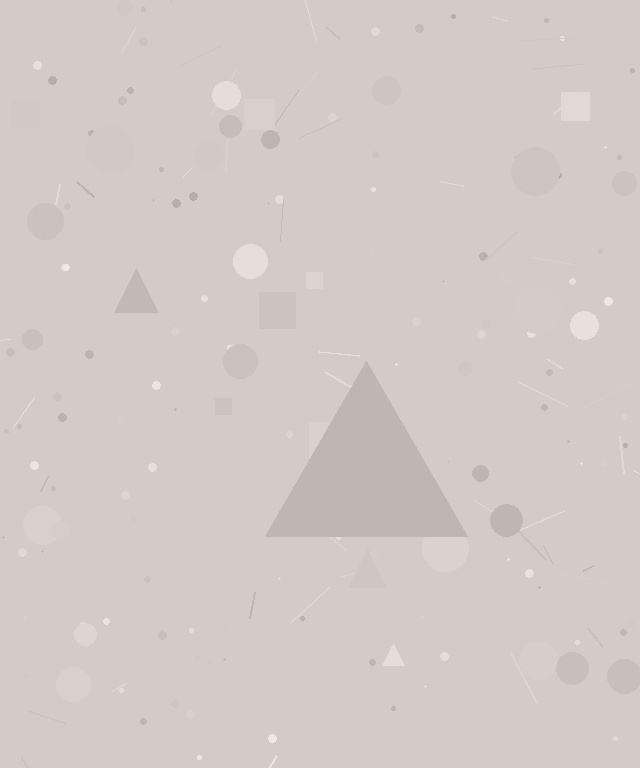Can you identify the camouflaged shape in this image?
The camouflaged shape is a triangle.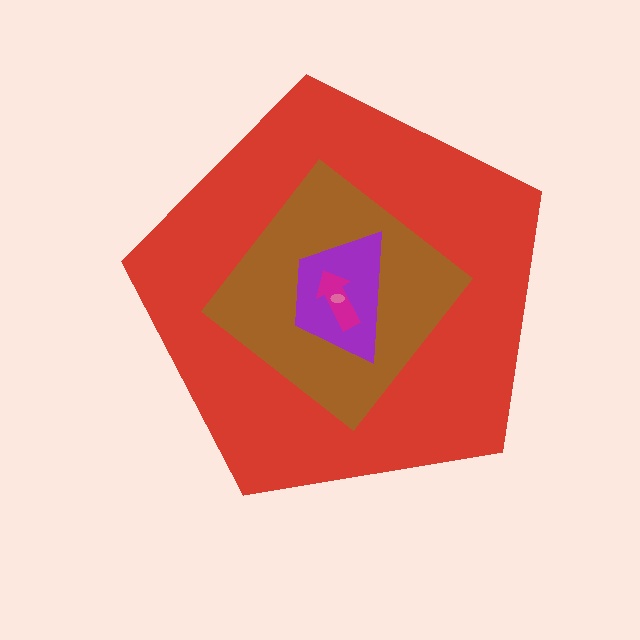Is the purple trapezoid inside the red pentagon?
Yes.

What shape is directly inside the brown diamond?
The purple trapezoid.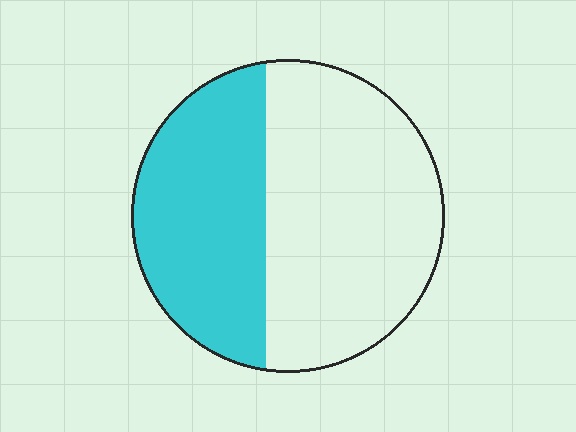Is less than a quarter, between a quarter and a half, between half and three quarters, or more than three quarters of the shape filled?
Between a quarter and a half.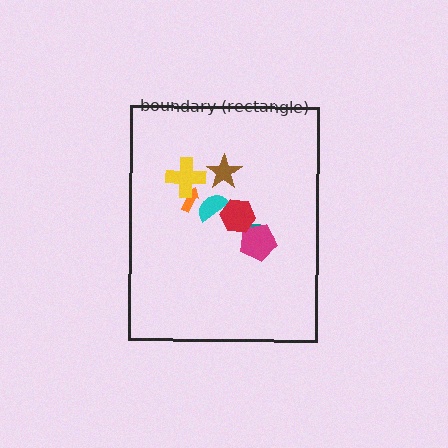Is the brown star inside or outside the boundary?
Inside.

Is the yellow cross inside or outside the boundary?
Inside.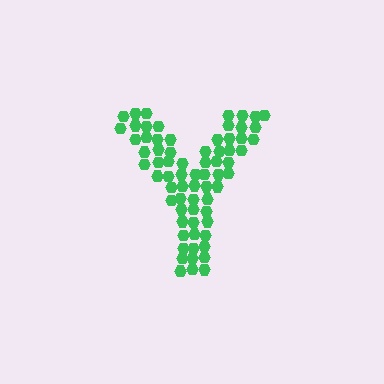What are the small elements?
The small elements are hexagons.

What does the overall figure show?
The overall figure shows the letter Y.